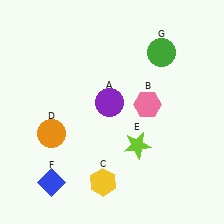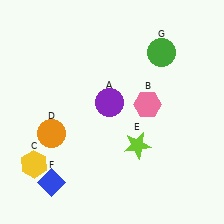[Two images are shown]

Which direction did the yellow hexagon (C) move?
The yellow hexagon (C) moved left.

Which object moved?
The yellow hexagon (C) moved left.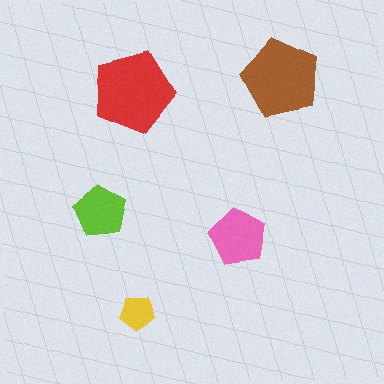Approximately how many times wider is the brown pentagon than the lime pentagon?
About 1.5 times wider.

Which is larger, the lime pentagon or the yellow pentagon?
The lime one.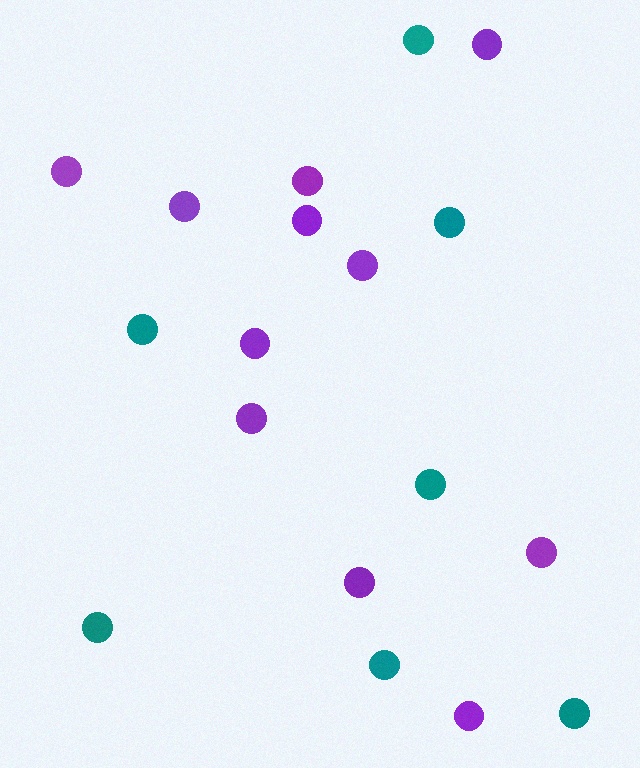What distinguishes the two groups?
There are 2 groups: one group of teal circles (7) and one group of purple circles (11).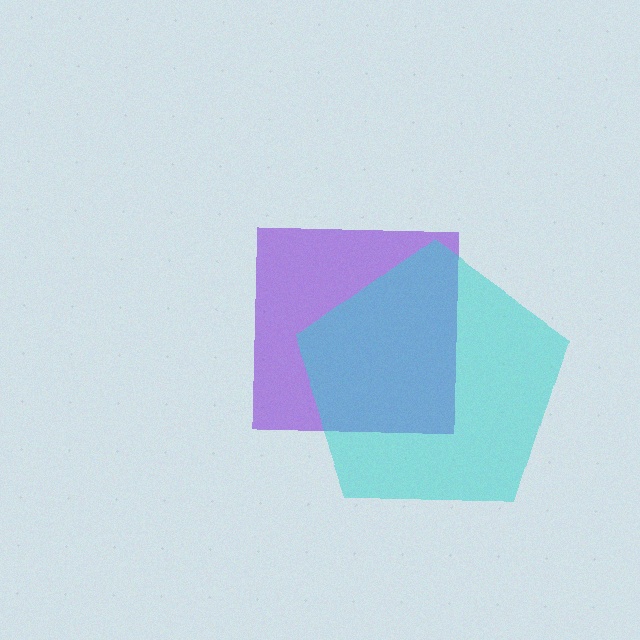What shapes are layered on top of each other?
The layered shapes are: a purple square, a cyan pentagon.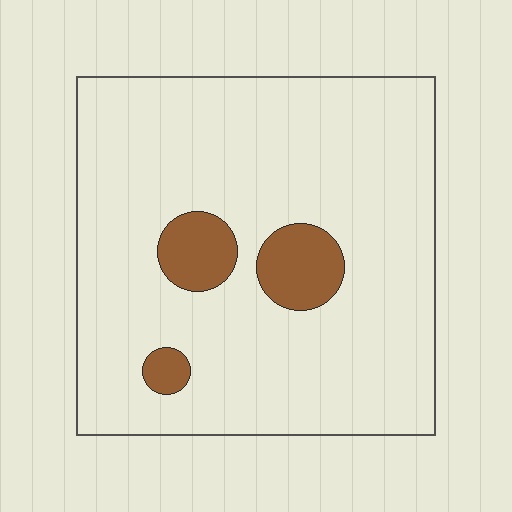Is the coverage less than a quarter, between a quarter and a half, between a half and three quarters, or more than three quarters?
Less than a quarter.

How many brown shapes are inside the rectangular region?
3.